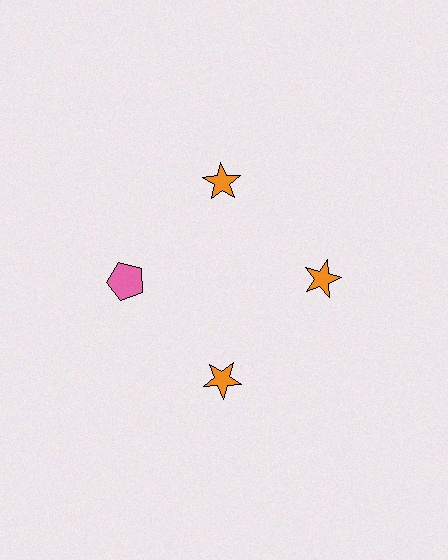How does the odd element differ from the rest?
It differs in both color (pink instead of orange) and shape (pentagon instead of star).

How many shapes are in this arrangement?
There are 4 shapes arranged in a ring pattern.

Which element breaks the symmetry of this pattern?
The pink pentagon at roughly the 9 o'clock position breaks the symmetry. All other shapes are orange stars.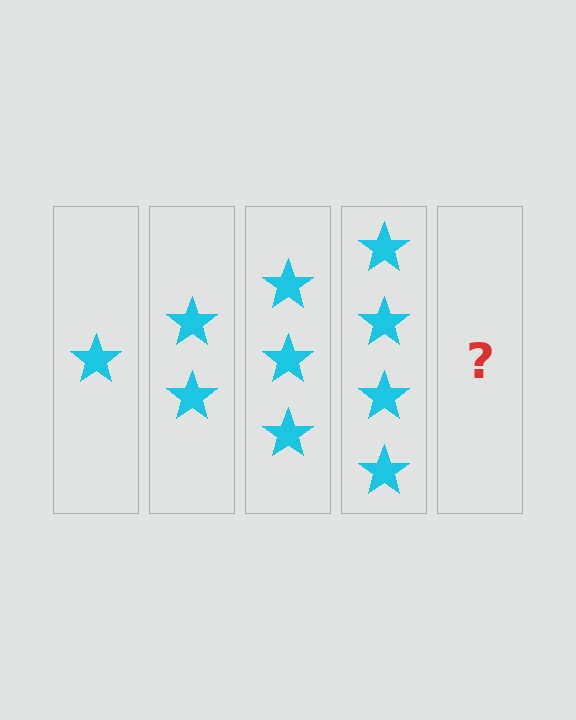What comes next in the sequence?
The next element should be 5 stars.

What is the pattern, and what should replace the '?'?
The pattern is that each step adds one more star. The '?' should be 5 stars.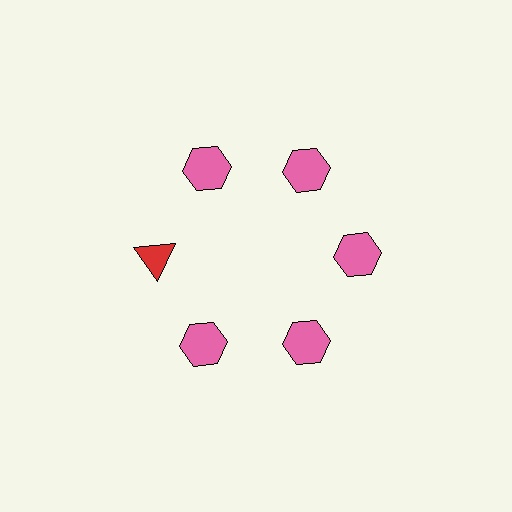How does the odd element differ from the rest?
It differs in both color (red instead of pink) and shape (triangle instead of hexagon).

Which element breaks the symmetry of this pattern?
The red triangle at roughly the 9 o'clock position breaks the symmetry. All other shapes are pink hexagons.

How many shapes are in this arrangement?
There are 6 shapes arranged in a ring pattern.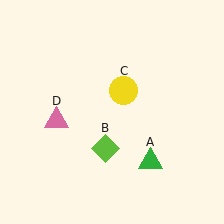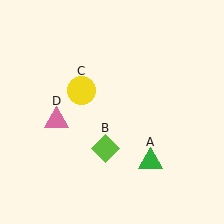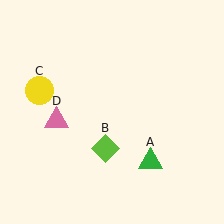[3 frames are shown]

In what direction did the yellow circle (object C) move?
The yellow circle (object C) moved left.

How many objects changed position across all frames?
1 object changed position: yellow circle (object C).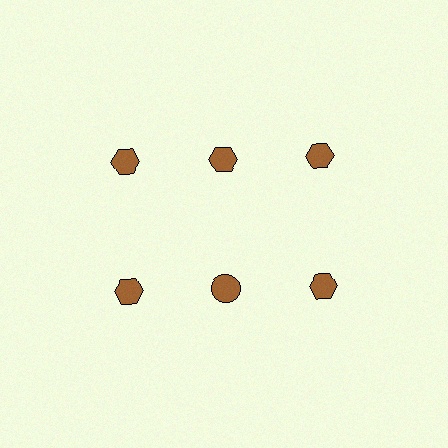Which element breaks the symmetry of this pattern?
The brown circle in the second row, second from left column breaks the symmetry. All other shapes are brown hexagons.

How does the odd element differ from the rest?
It has a different shape: circle instead of hexagon.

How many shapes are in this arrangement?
There are 6 shapes arranged in a grid pattern.